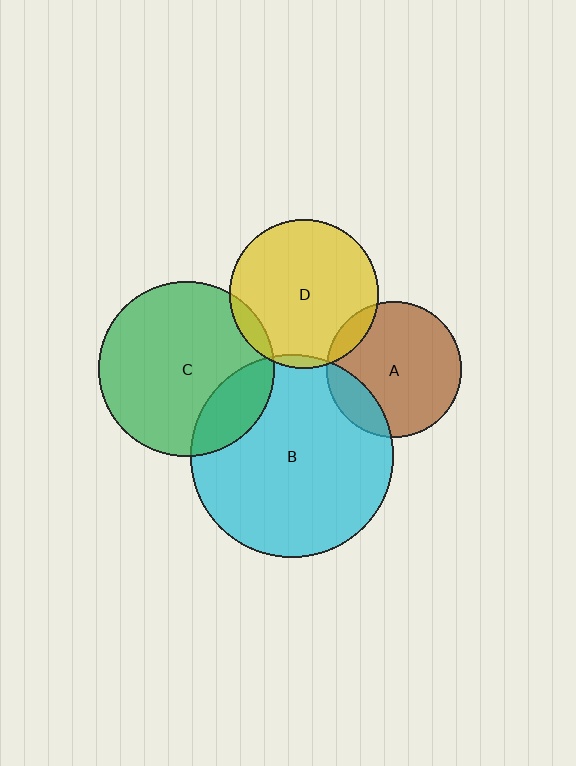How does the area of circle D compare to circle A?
Approximately 1.2 times.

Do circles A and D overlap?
Yes.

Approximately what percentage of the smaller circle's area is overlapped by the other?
Approximately 10%.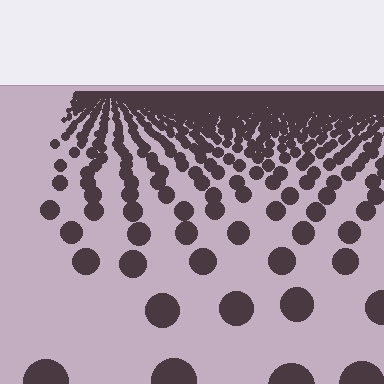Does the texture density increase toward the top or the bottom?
Density increases toward the top.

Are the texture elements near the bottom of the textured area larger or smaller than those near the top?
Larger. Near the bottom, elements are closer to the viewer and appear at a bigger on-screen size.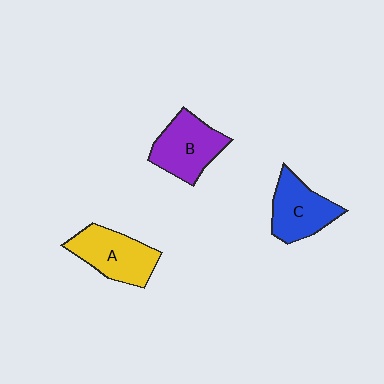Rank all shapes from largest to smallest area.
From largest to smallest: B (purple), A (yellow), C (blue).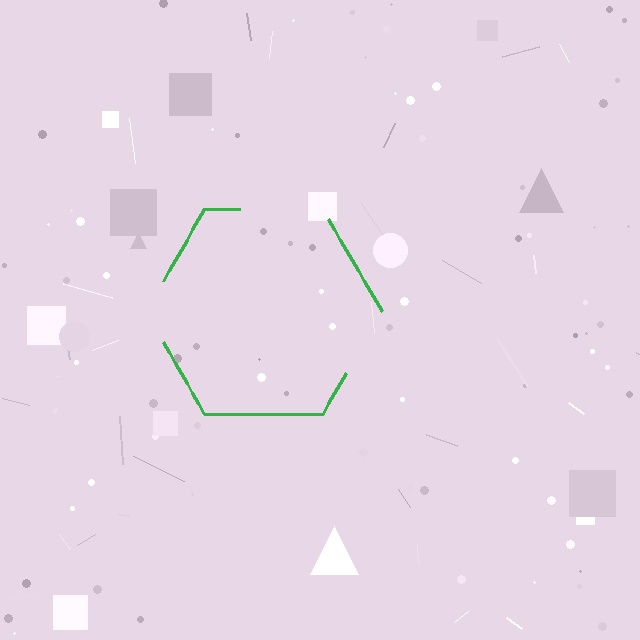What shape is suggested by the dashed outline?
The dashed outline suggests a hexagon.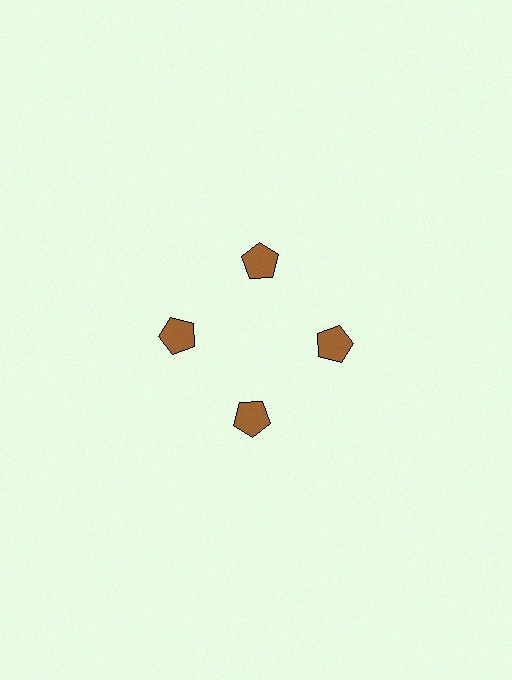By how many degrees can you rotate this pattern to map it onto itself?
The pattern maps onto itself every 90 degrees of rotation.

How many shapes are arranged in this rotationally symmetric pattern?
There are 4 shapes, arranged in 4 groups of 1.